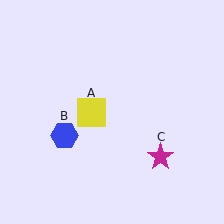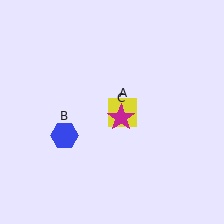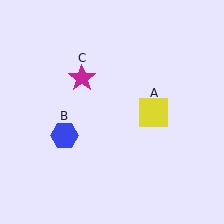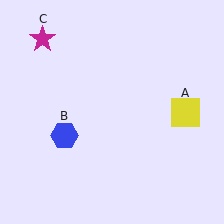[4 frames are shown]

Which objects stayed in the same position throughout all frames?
Blue hexagon (object B) remained stationary.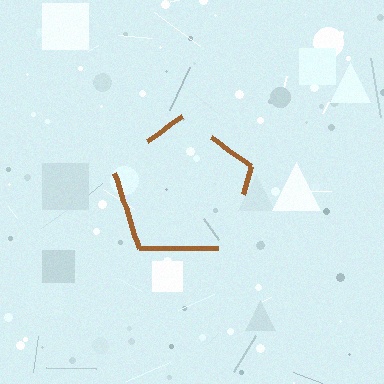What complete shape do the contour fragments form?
The contour fragments form a pentagon.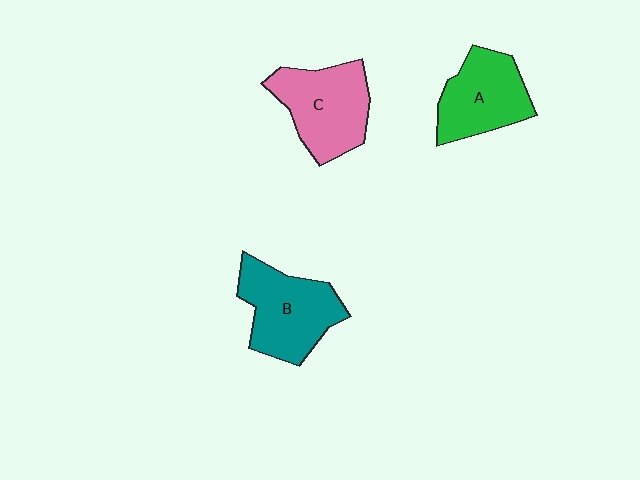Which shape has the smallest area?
Shape A (green).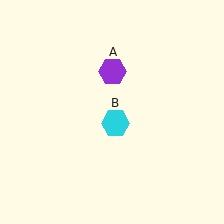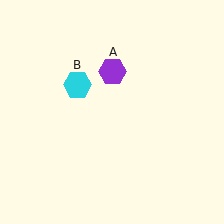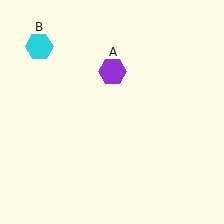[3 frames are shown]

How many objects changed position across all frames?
1 object changed position: cyan hexagon (object B).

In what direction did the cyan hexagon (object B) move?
The cyan hexagon (object B) moved up and to the left.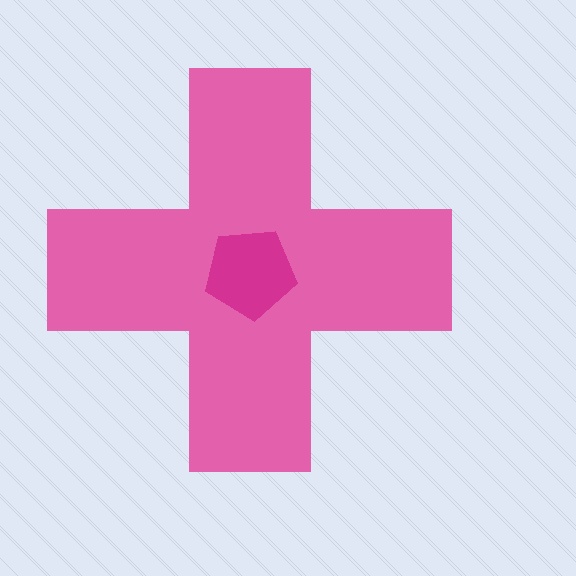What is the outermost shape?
The pink cross.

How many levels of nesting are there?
2.